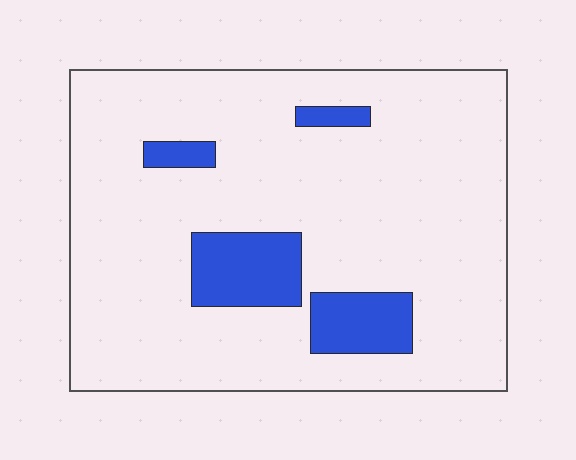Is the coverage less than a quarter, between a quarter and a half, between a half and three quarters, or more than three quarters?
Less than a quarter.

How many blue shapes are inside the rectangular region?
4.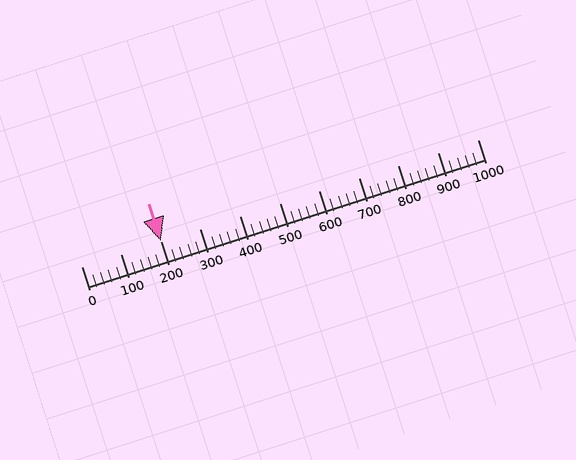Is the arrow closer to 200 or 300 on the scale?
The arrow is closer to 200.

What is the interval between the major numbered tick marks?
The major tick marks are spaced 100 units apart.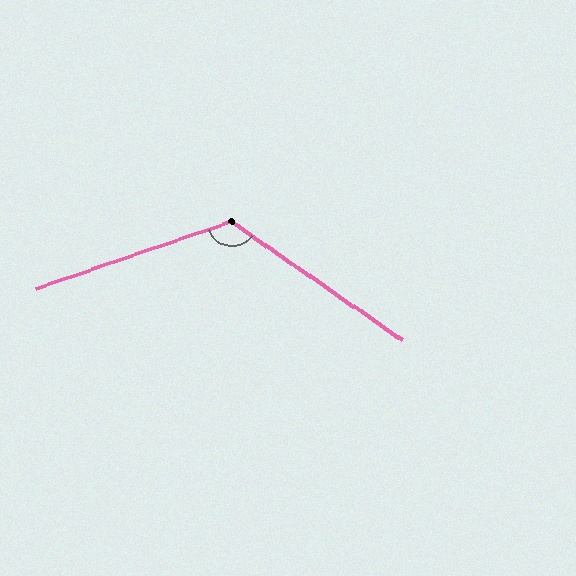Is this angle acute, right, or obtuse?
It is obtuse.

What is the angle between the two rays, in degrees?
Approximately 126 degrees.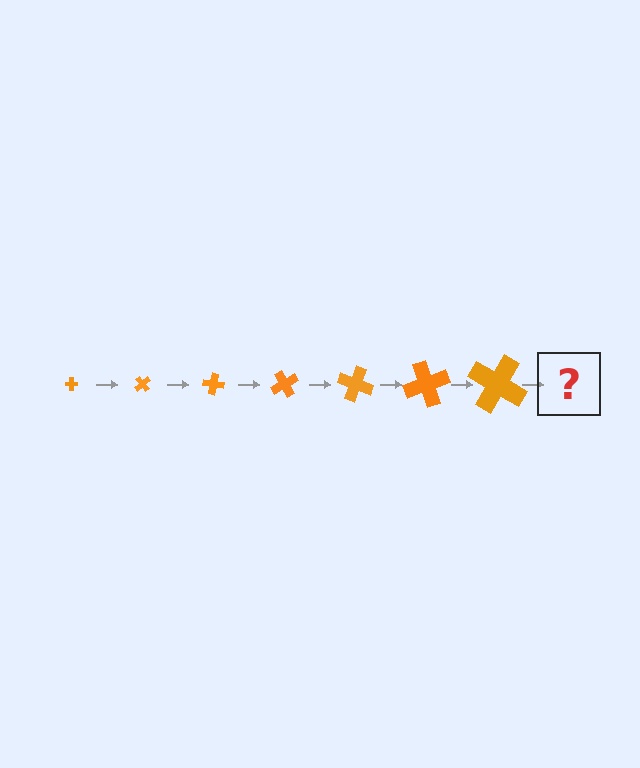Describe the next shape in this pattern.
It should be a cross, larger than the previous one and rotated 350 degrees from the start.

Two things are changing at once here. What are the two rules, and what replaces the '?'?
The two rules are that the cross grows larger each step and it rotates 50 degrees each step. The '?' should be a cross, larger than the previous one and rotated 350 degrees from the start.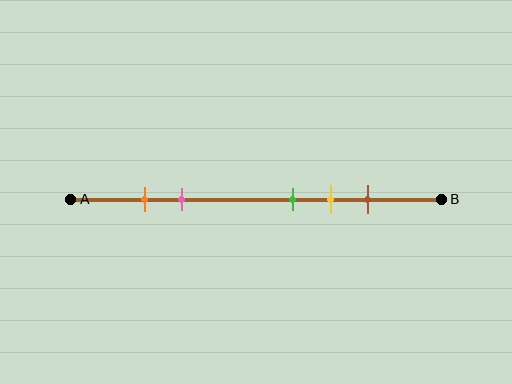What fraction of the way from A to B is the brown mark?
The brown mark is approximately 80% (0.8) of the way from A to B.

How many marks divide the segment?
There are 5 marks dividing the segment.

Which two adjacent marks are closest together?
The orange and pink marks are the closest adjacent pair.